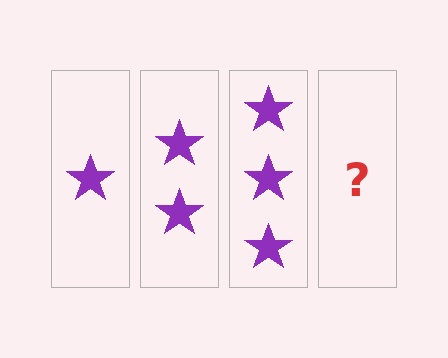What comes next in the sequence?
The next element should be 4 stars.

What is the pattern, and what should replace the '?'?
The pattern is that each step adds one more star. The '?' should be 4 stars.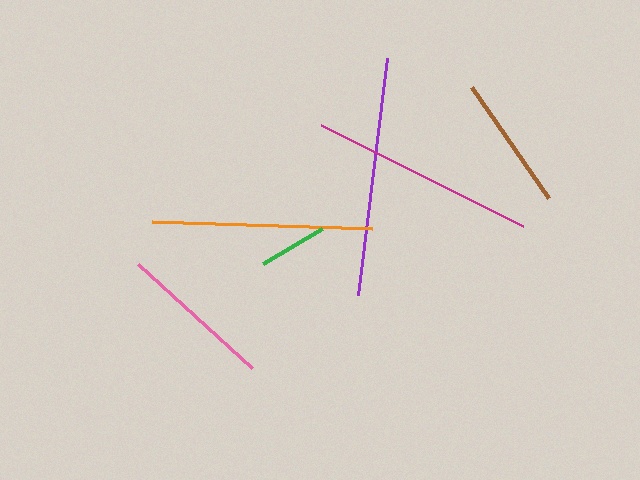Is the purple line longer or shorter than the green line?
The purple line is longer than the green line.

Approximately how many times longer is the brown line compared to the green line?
The brown line is approximately 2.0 times the length of the green line.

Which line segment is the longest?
The purple line is the longest at approximately 239 pixels.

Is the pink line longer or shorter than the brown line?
The pink line is longer than the brown line.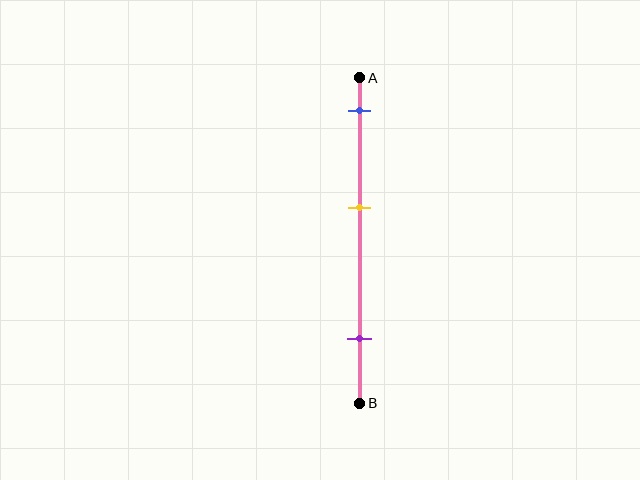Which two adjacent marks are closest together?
The blue and yellow marks are the closest adjacent pair.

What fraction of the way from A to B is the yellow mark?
The yellow mark is approximately 40% (0.4) of the way from A to B.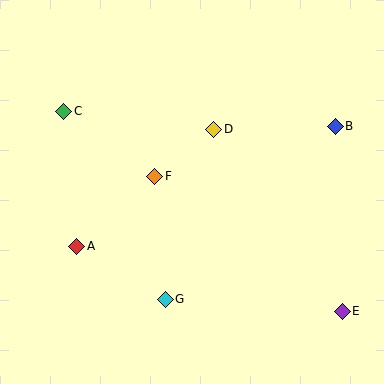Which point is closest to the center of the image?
Point F at (155, 176) is closest to the center.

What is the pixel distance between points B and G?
The distance between B and G is 243 pixels.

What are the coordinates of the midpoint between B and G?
The midpoint between B and G is at (250, 213).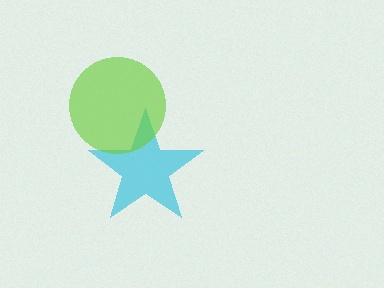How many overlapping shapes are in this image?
There are 2 overlapping shapes in the image.